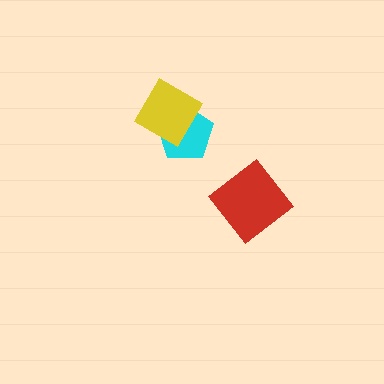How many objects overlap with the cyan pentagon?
1 object overlaps with the cyan pentagon.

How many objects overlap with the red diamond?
0 objects overlap with the red diamond.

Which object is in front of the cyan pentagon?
The yellow diamond is in front of the cyan pentagon.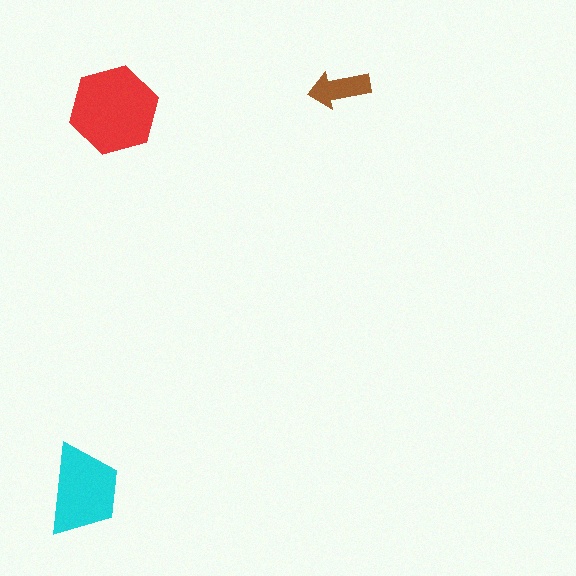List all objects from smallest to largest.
The brown arrow, the cyan trapezoid, the red hexagon.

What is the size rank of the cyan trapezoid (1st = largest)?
2nd.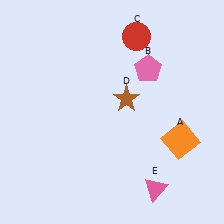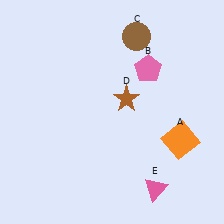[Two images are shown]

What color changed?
The circle (C) changed from red in Image 1 to brown in Image 2.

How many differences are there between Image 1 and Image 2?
There is 1 difference between the two images.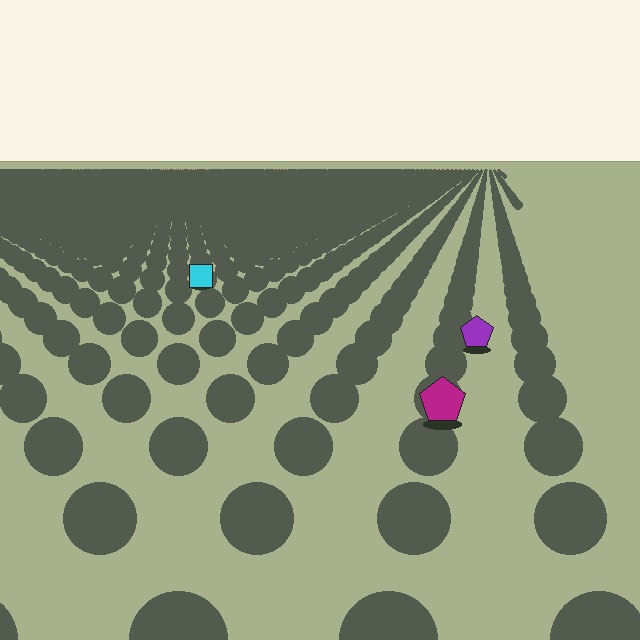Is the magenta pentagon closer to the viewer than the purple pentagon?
Yes. The magenta pentagon is closer — you can tell from the texture gradient: the ground texture is coarser near it.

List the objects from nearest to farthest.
From nearest to farthest: the magenta pentagon, the purple pentagon, the cyan square.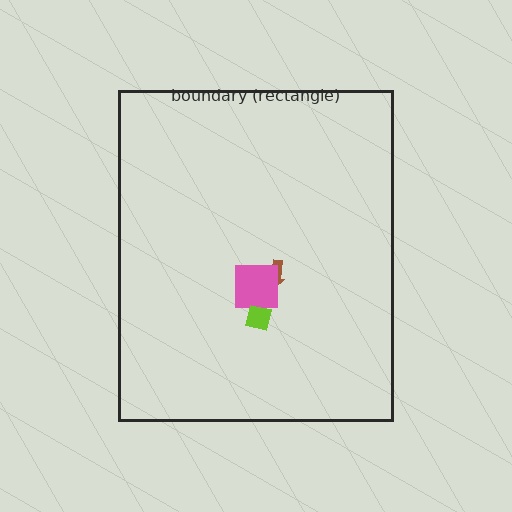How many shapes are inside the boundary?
3 inside, 0 outside.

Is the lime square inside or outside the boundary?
Inside.